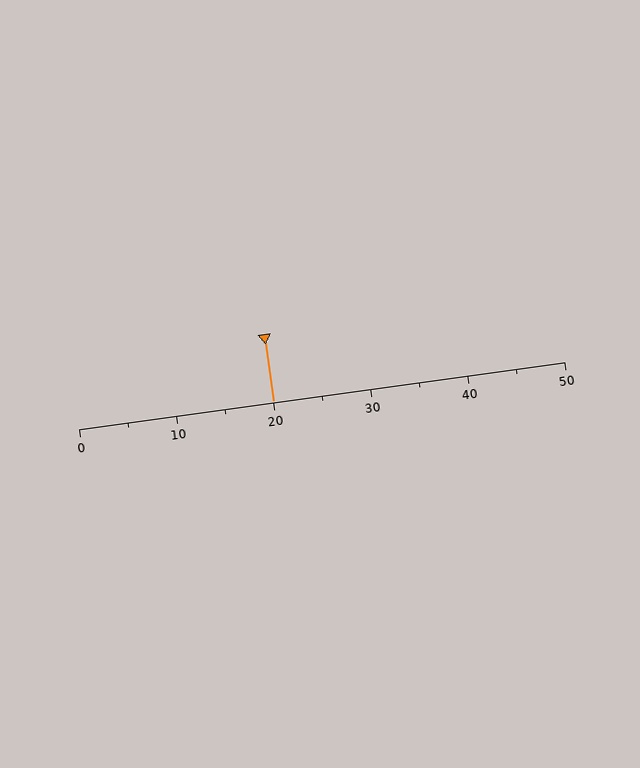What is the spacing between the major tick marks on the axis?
The major ticks are spaced 10 apart.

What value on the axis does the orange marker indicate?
The marker indicates approximately 20.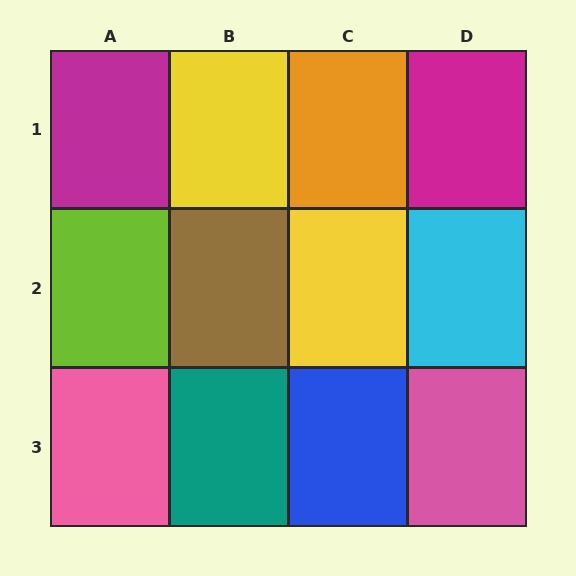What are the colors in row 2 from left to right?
Lime, brown, yellow, cyan.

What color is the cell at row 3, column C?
Blue.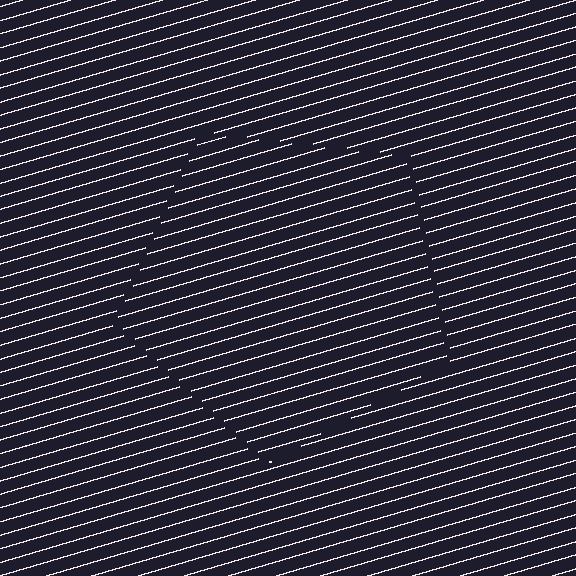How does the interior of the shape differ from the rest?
The interior of the shape contains the same grating, shifted by half a period — the contour is defined by the phase discontinuity where line-ends from the inner and outer gratings abut.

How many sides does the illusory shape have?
5 sides — the line-ends trace a pentagon.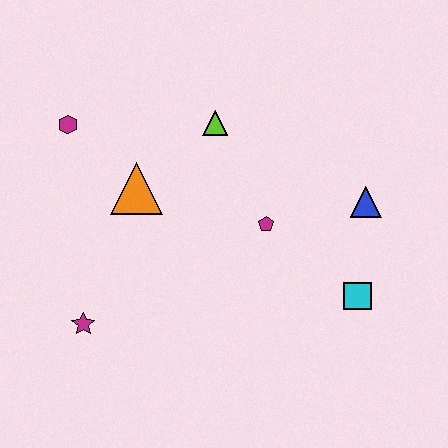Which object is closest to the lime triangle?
The orange triangle is closest to the lime triangle.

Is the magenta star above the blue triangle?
No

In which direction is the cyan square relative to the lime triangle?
The cyan square is below the lime triangle.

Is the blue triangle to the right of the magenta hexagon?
Yes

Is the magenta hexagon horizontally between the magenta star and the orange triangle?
No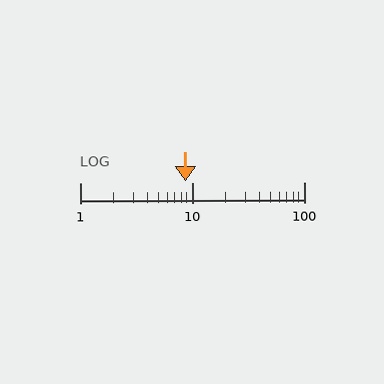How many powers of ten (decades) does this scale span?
The scale spans 2 decades, from 1 to 100.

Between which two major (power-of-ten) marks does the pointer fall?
The pointer is between 1 and 10.